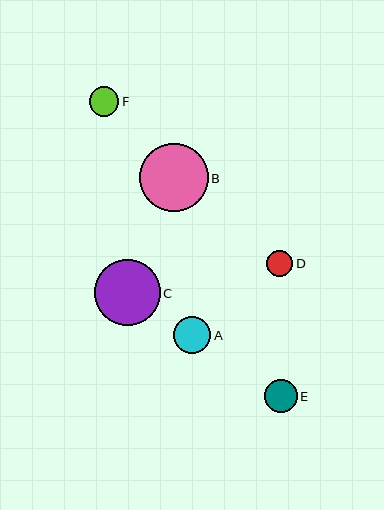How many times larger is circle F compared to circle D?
Circle F is approximately 1.1 times the size of circle D.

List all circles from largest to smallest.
From largest to smallest: B, C, A, E, F, D.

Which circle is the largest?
Circle B is the largest with a size of approximately 68 pixels.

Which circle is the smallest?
Circle D is the smallest with a size of approximately 26 pixels.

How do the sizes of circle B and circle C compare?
Circle B and circle C are approximately the same size.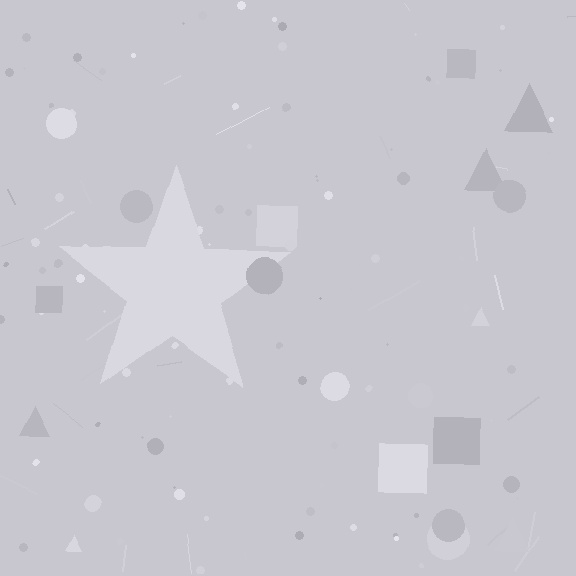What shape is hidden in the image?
A star is hidden in the image.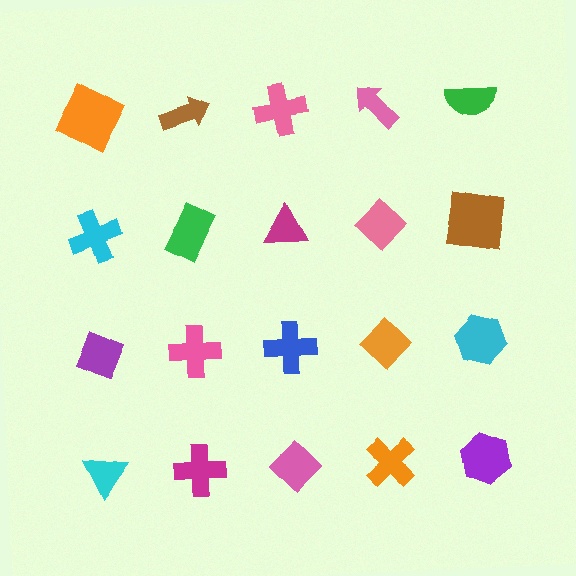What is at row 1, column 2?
A brown arrow.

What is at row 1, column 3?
A pink cross.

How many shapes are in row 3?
5 shapes.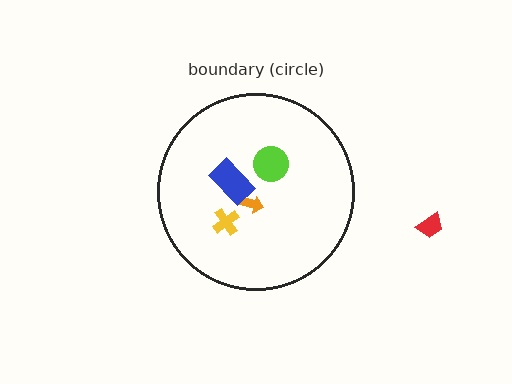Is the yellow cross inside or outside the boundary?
Inside.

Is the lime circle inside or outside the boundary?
Inside.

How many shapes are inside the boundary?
4 inside, 1 outside.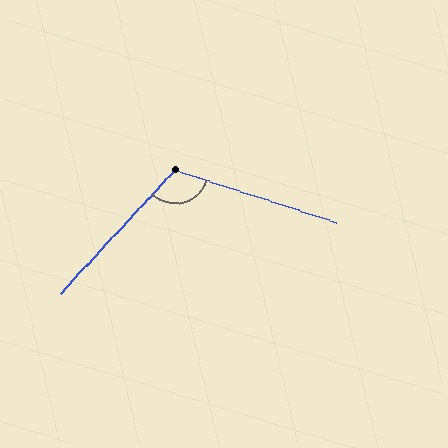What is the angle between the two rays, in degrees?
Approximately 115 degrees.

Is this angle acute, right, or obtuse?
It is obtuse.